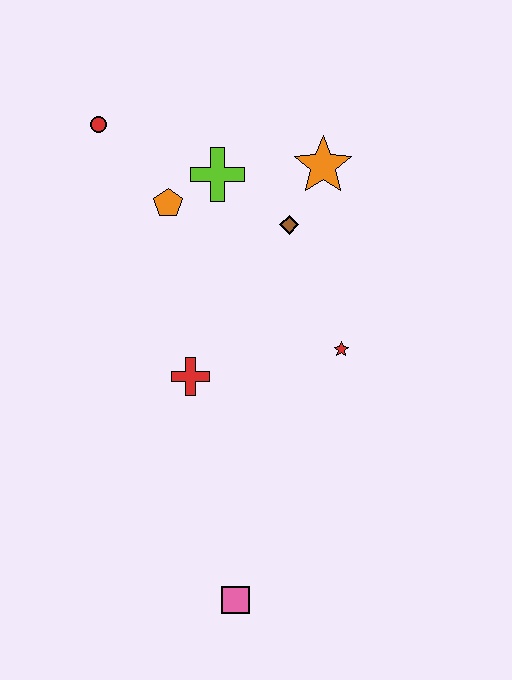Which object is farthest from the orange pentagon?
The pink square is farthest from the orange pentagon.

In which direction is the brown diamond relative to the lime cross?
The brown diamond is to the right of the lime cross.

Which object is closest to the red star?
The brown diamond is closest to the red star.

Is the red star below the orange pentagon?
Yes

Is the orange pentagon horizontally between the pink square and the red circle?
Yes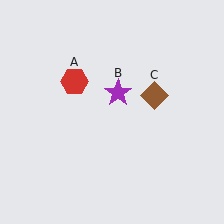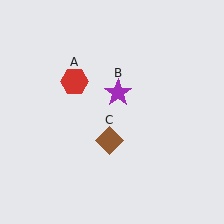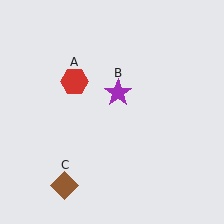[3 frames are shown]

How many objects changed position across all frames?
1 object changed position: brown diamond (object C).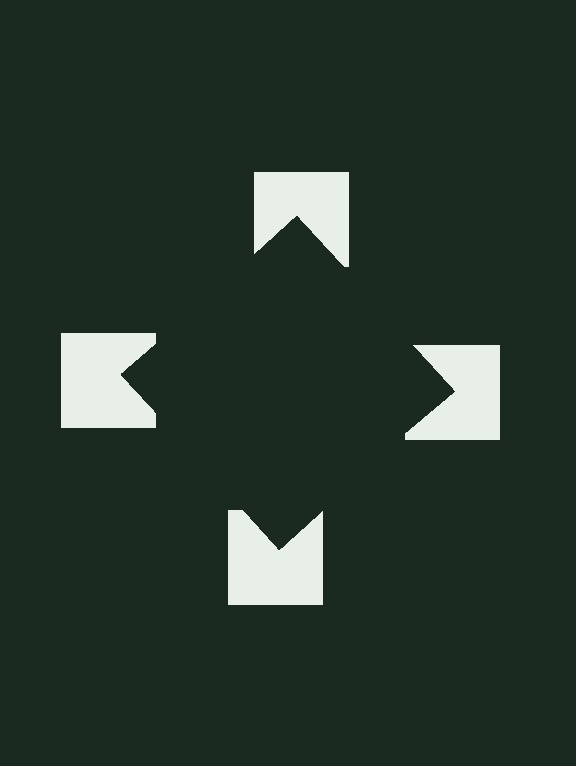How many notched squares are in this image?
There are 4 — one at each vertex of the illusory square.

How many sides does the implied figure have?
4 sides.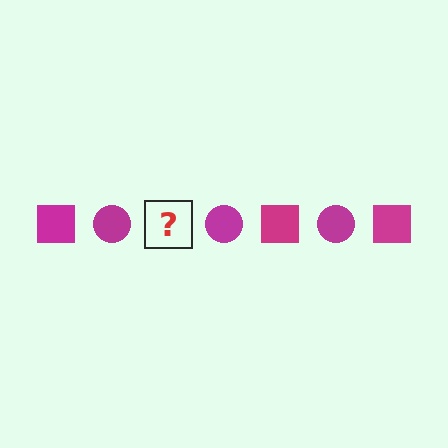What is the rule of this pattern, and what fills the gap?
The rule is that the pattern cycles through square, circle shapes in magenta. The gap should be filled with a magenta square.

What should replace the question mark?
The question mark should be replaced with a magenta square.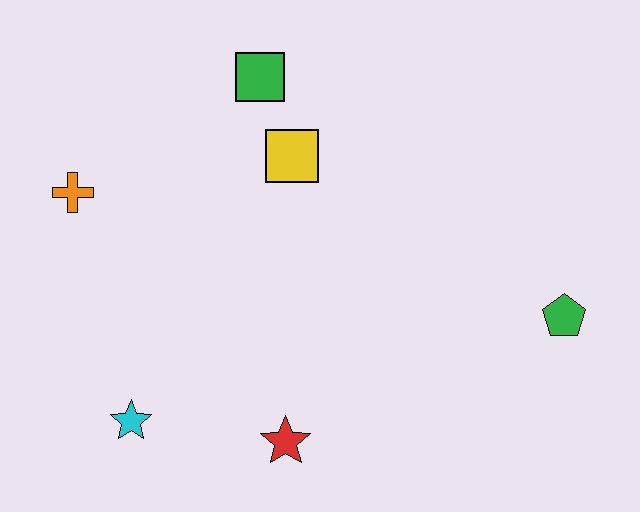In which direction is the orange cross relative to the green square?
The orange cross is to the left of the green square.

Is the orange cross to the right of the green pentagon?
No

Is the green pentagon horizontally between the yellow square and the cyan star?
No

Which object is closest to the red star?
The cyan star is closest to the red star.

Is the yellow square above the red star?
Yes